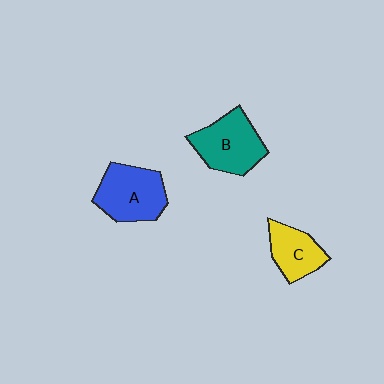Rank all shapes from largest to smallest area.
From largest to smallest: A (blue), B (teal), C (yellow).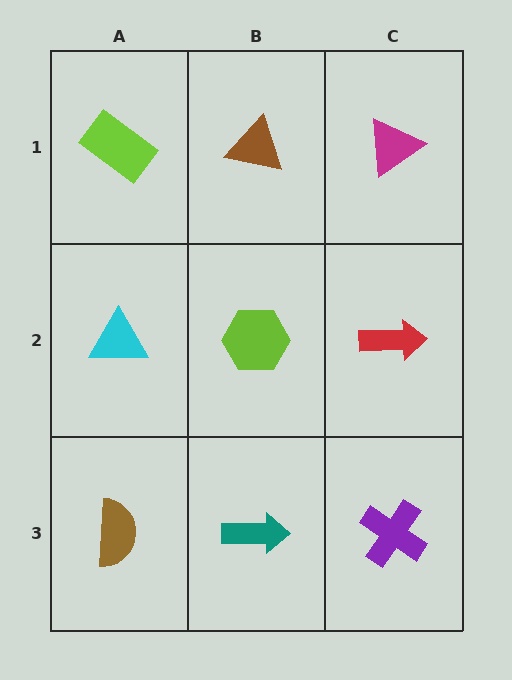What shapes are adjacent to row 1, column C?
A red arrow (row 2, column C), a brown triangle (row 1, column B).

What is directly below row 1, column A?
A cyan triangle.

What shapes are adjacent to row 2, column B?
A brown triangle (row 1, column B), a teal arrow (row 3, column B), a cyan triangle (row 2, column A), a red arrow (row 2, column C).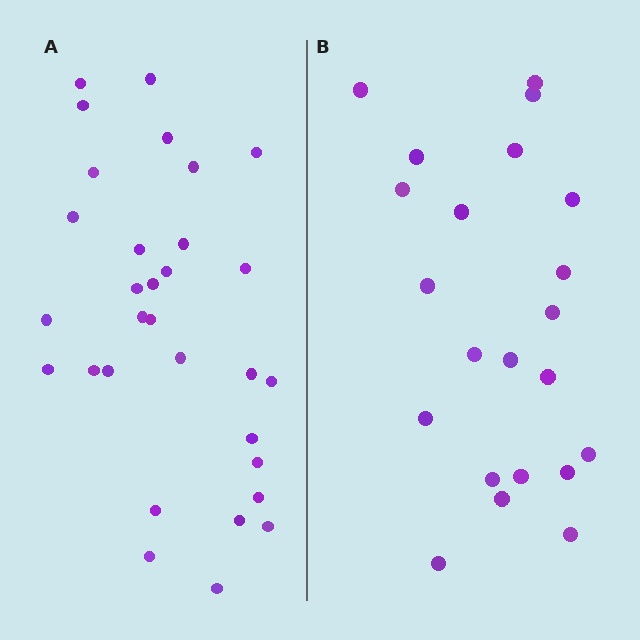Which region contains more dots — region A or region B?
Region A (the left region) has more dots.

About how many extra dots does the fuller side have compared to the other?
Region A has roughly 8 or so more dots than region B.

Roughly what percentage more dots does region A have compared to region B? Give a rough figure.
About 40% more.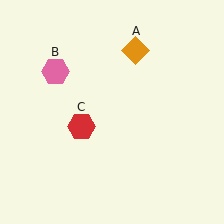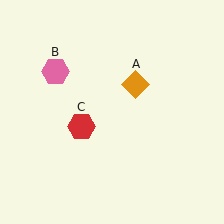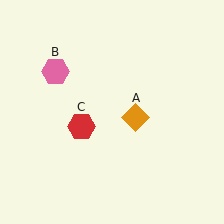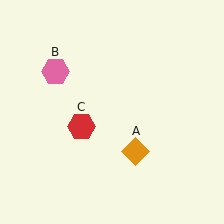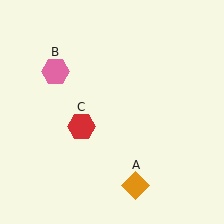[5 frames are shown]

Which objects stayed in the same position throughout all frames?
Pink hexagon (object B) and red hexagon (object C) remained stationary.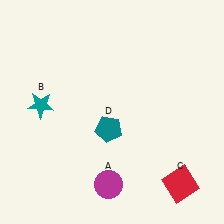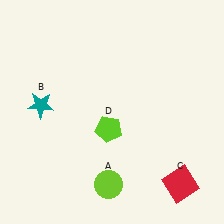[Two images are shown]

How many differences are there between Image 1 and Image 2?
There are 2 differences between the two images.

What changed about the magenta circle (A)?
In Image 1, A is magenta. In Image 2, it changed to lime.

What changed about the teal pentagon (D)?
In Image 1, D is teal. In Image 2, it changed to lime.